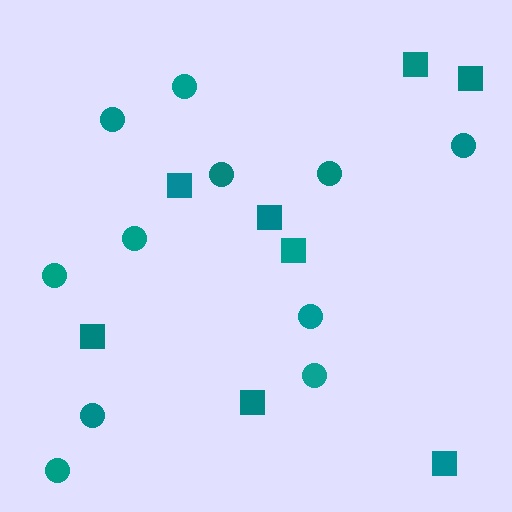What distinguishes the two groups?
There are 2 groups: one group of squares (8) and one group of circles (11).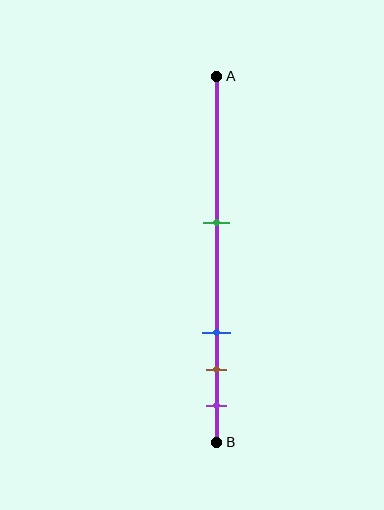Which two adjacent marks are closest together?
The brown and purple marks are the closest adjacent pair.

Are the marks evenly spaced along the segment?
No, the marks are not evenly spaced.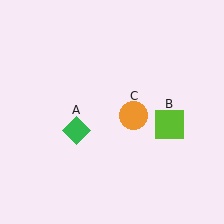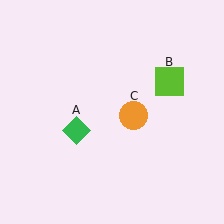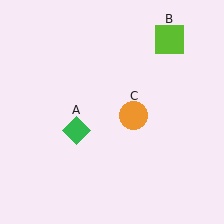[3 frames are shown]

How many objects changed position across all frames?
1 object changed position: lime square (object B).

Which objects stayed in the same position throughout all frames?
Green diamond (object A) and orange circle (object C) remained stationary.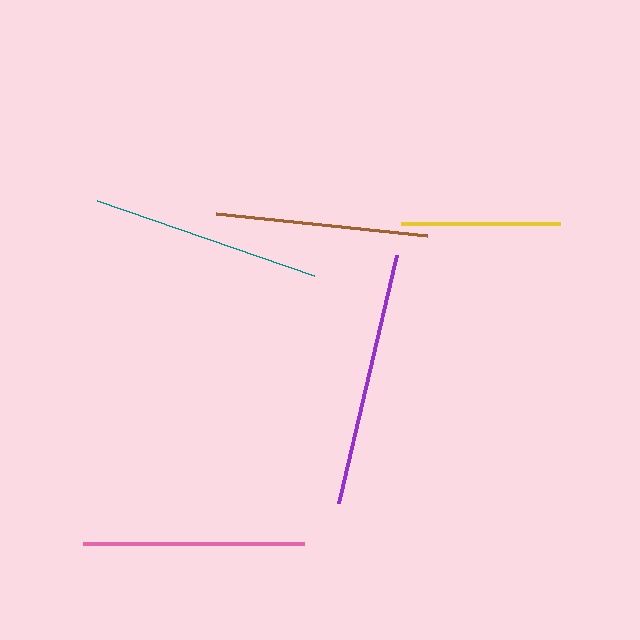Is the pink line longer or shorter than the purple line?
The purple line is longer than the pink line.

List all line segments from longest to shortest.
From longest to shortest: purple, teal, pink, brown, yellow.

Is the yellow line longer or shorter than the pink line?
The pink line is longer than the yellow line.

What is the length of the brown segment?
The brown segment is approximately 213 pixels long.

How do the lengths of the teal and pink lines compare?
The teal and pink lines are approximately the same length.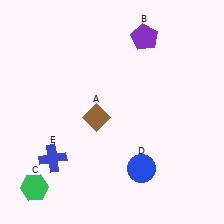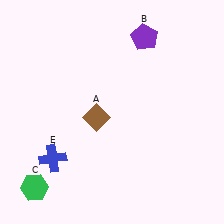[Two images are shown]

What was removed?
The blue circle (D) was removed in Image 2.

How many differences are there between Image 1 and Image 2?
There is 1 difference between the two images.